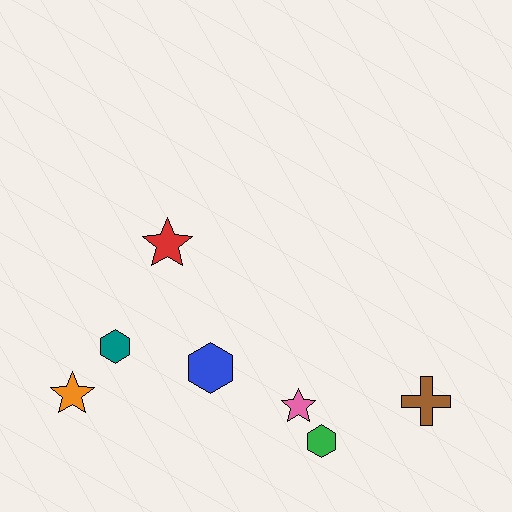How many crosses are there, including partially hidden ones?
There is 1 cross.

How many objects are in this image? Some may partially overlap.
There are 7 objects.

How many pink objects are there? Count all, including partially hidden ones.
There is 1 pink object.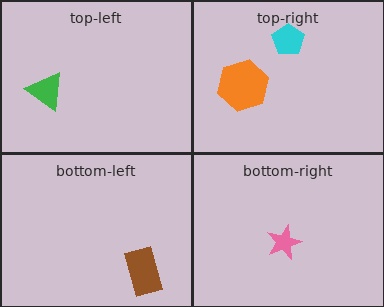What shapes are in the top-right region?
The orange hexagon, the cyan pentagon.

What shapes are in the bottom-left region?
The brown rectangle.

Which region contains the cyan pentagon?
The top-right region.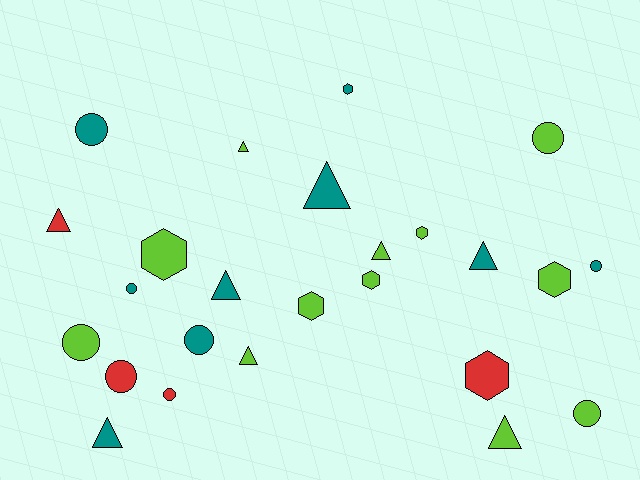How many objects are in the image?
There are 25 objects.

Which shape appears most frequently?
Triangle, with 9 objects.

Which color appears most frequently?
Lime, with 12 objects.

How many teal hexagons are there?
There is 1 teal hexagon.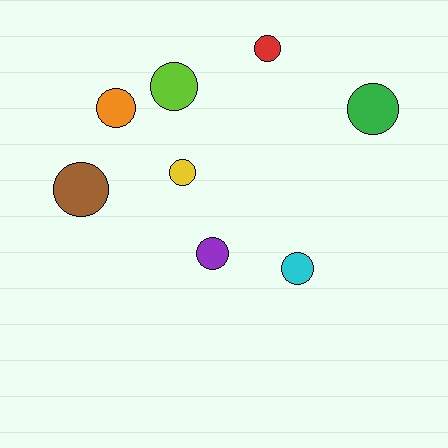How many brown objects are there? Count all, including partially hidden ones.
There is 1 brown object.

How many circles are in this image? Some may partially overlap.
There are 8 circles.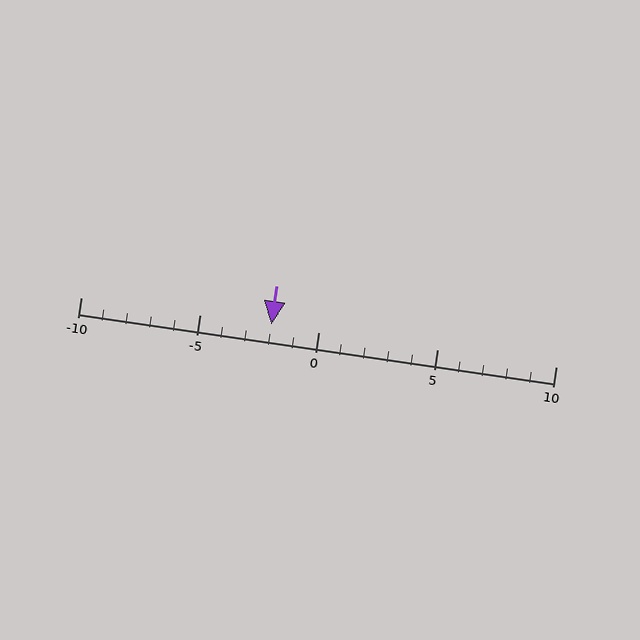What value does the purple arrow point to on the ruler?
The purple arrow points to approximately -2.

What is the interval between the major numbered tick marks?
The major tick marks are spaced 5 units apart.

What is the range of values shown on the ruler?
The ruler shows values from -10 to 10.